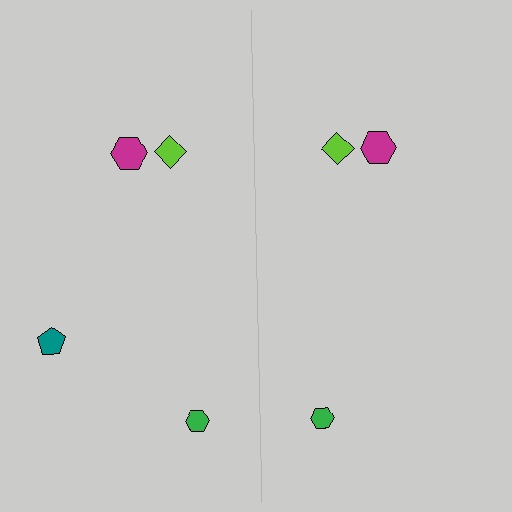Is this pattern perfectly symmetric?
No, the pattern is not perfectly symmetric. A teal pentagon is missing from the right side.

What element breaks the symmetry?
A teal pentagon is missing from the right side.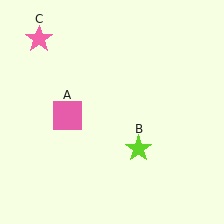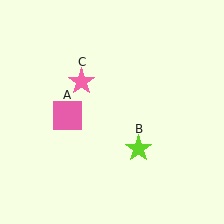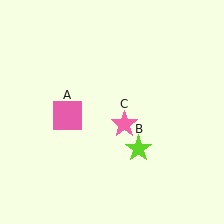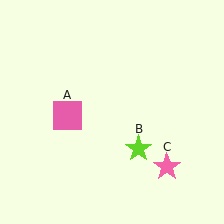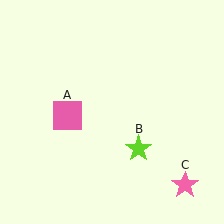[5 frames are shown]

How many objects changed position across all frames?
1 object changed position: pink star (object C).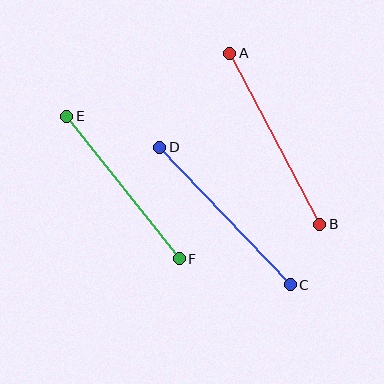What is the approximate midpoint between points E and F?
The midpoint is at approximately (123, 188) pixels.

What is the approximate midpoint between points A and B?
The midpoint is at approximately (275, 139) pixels.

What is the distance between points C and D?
The distance is approximately 189 pixels.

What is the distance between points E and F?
The distance is approximately 181 pixels.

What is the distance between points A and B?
The distance is approximately 194 pixels.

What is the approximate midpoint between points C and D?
The midpoint is at approximately (225, 216) pixels.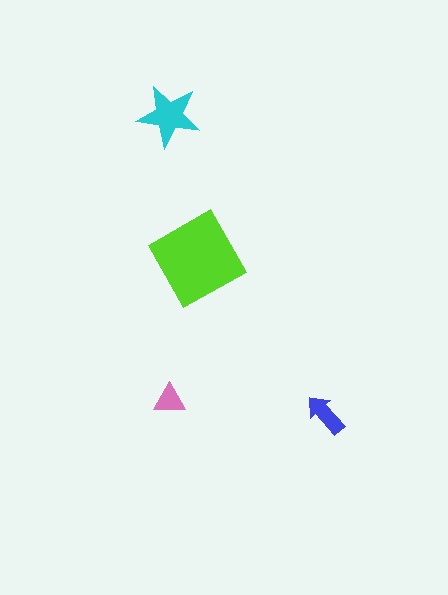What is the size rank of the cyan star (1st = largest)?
2nd.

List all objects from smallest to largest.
The pink triangle, the blue arrow, the cyan star, the lime diamond.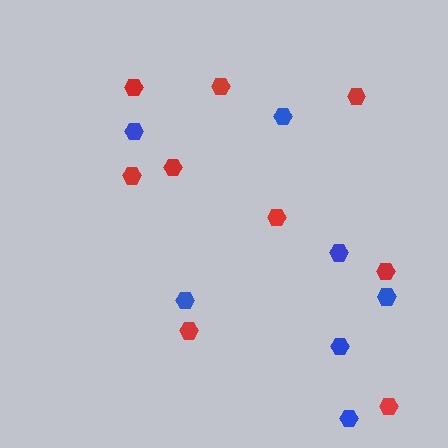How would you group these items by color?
There are 2 groups: one group of red hexagons (9) and one group of blue hexagons (7).